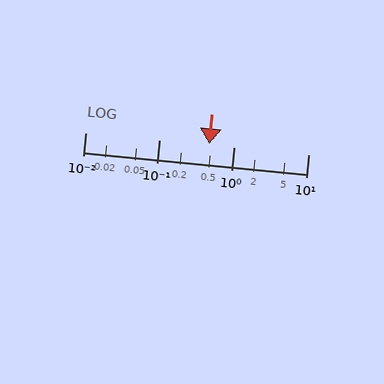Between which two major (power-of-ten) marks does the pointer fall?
The pointer is between 0.1 and 1.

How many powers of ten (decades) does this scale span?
The scale spans 3 decades, from 0.01 to 10.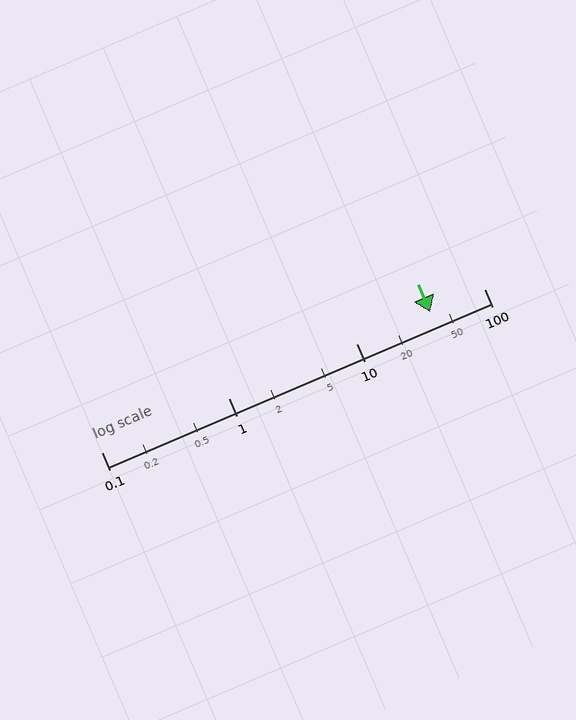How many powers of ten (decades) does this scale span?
The scale spans 3 decades, from 0.1 to 100.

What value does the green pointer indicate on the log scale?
The pointer indicates approximately 38.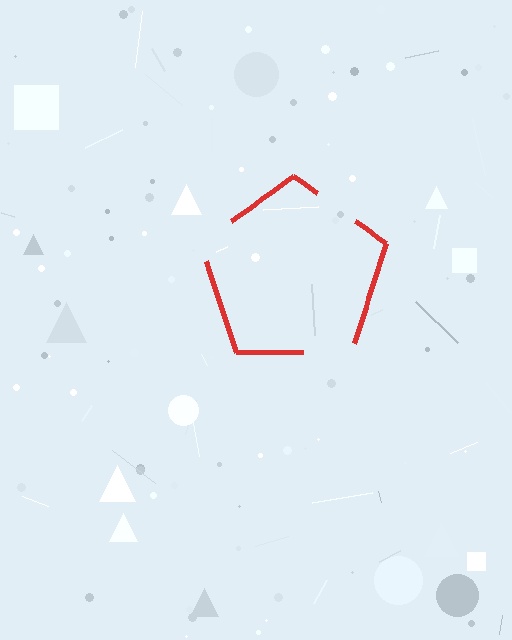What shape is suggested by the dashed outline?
The dashed outline suggests a pentagon.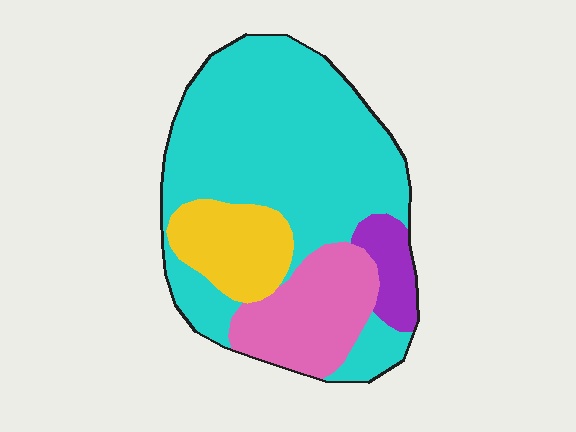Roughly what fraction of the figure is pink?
Pink takes up between a sixth and a third of the figure.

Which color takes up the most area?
Cyan, at roughly 60%.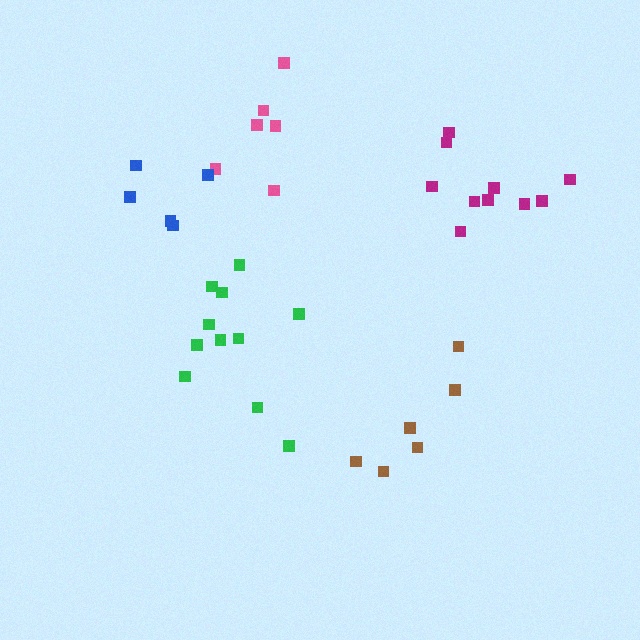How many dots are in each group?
Group 1: 10 dots, Group 2: 6 dots, Group 3: 11 dots, Group 4: 6 dots, Group 5: 5 dots (38 total).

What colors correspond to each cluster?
The clusters are colored: magenta, pink, green, brown, blue.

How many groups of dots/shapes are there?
There are 5 groups.